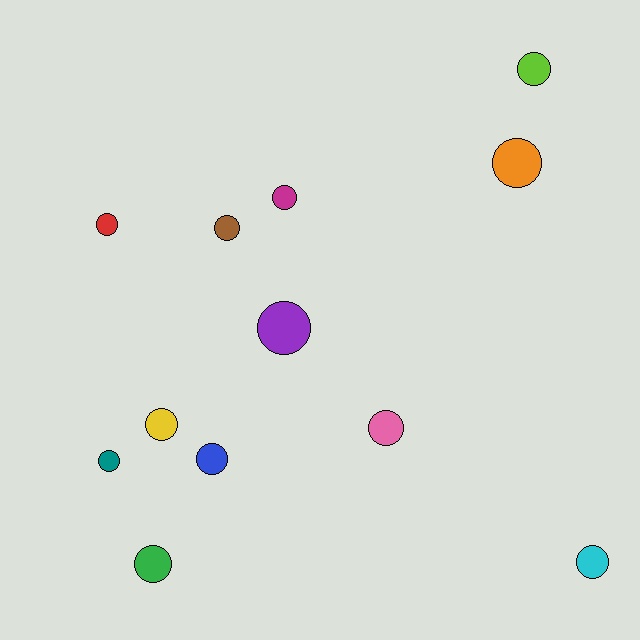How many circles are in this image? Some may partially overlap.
There are 12 circles.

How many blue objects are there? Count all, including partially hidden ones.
There is 1 blue object.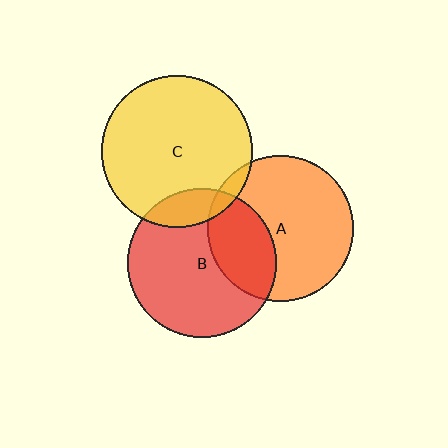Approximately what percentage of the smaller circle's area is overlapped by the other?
Approximately 15%.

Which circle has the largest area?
Circle C (yellow).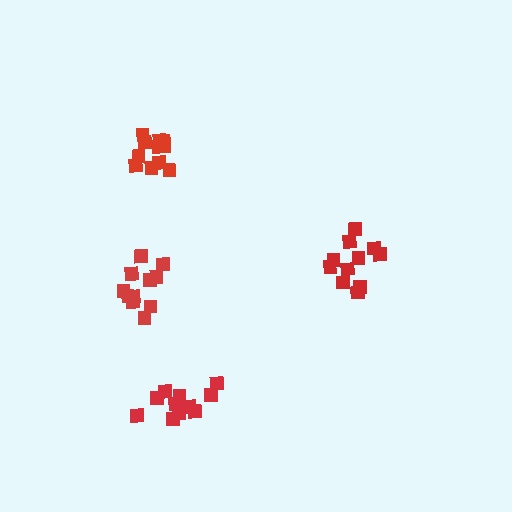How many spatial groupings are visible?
There are 4 spatial groupings.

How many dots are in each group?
Group 1: 11 dots, Group 2: 11 dots, Group 3: 12 dots, Group 4: 11 dots (45 total).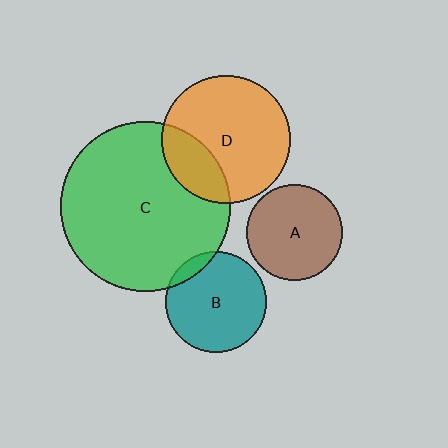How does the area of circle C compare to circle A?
Approximately 3.1 times.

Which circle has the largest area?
Circle C (green).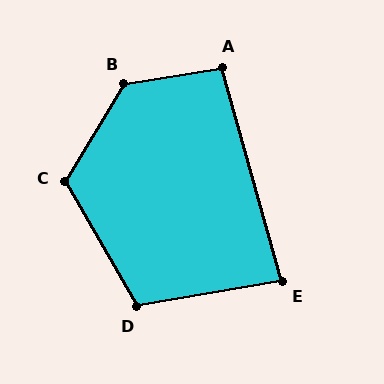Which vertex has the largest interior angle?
B, at approximately 131 degrees.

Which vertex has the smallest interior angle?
E, at approximately 84 degrees.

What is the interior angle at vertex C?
Approximately 119 degrees (obtuse).